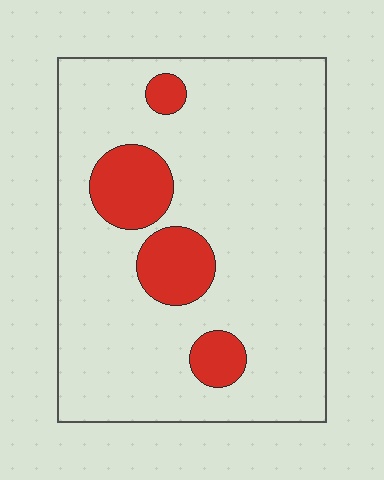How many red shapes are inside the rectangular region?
4.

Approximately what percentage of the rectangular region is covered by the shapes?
Approximately 15%.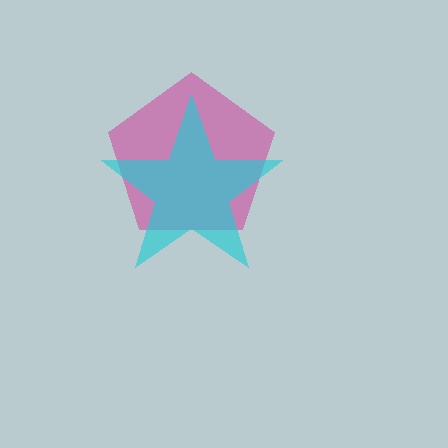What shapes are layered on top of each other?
The layered shapes are: a magenta pentagon, a cyan star.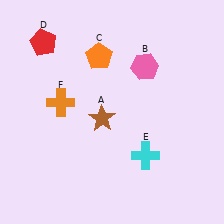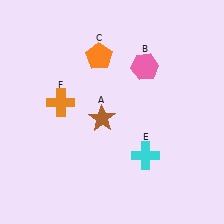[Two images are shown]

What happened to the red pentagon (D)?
The red pentagon (D) was removed in Image 2. It was in the top-left area of Image 1.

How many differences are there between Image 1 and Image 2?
There is 1 difference between the two images.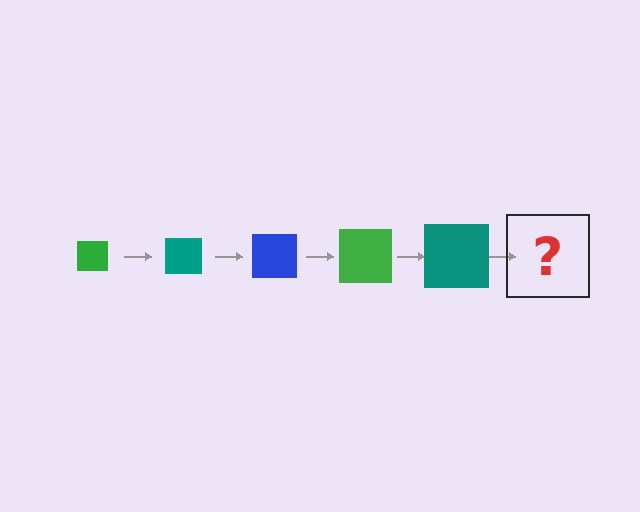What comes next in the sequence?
The next element should be a blue square, larger than the previous one.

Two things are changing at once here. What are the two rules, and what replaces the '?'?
The two rules are that the square grows larger each step and the color cycles through green, teal, and blue. The '?' should be a blue square, larger than the previous one.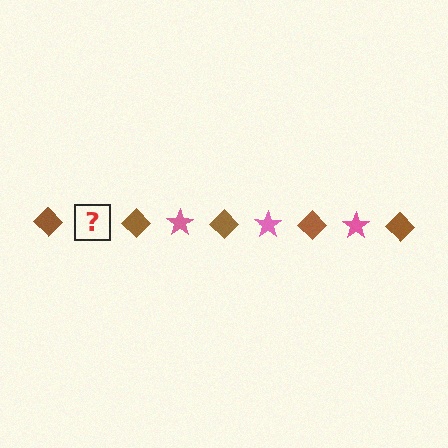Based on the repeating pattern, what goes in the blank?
The blank should be a pink star.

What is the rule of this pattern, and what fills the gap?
The rule is that the pattern alternates between brown diamond and pink star. The gap should be filled with a pink star.